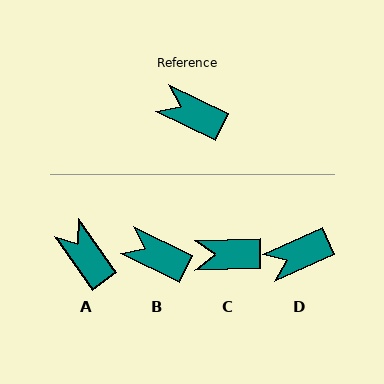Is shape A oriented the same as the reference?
No, it is off by about 29 degrees.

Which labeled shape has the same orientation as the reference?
B.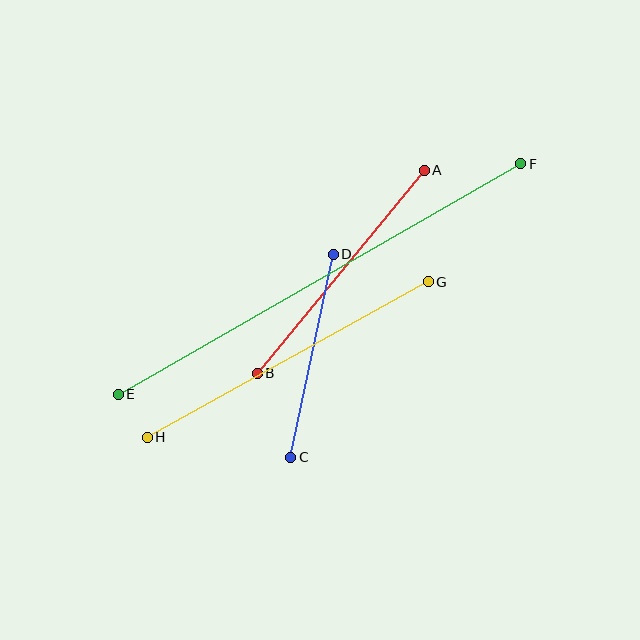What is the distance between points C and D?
The distance is approximately 207 pixels.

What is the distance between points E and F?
The distance is approximately 464 pixels.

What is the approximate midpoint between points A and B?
The midpoint is at approximately (341, 272) pixels.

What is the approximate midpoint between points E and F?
The midpoint is at approximately (319, 279) pixels.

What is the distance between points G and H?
The distance is approximately 321 pixels.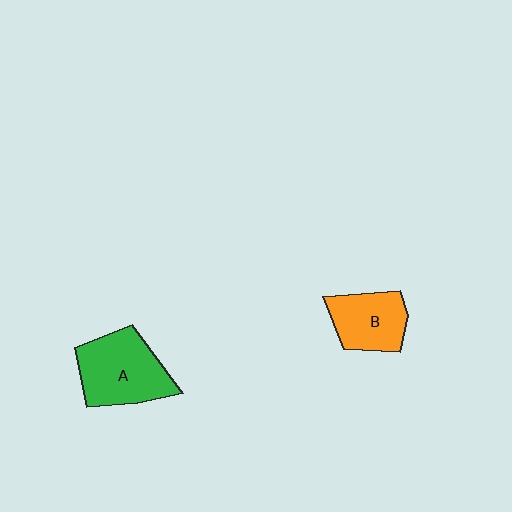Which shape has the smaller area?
Shape B (orange).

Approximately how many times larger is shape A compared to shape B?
Approximately 1.4 times.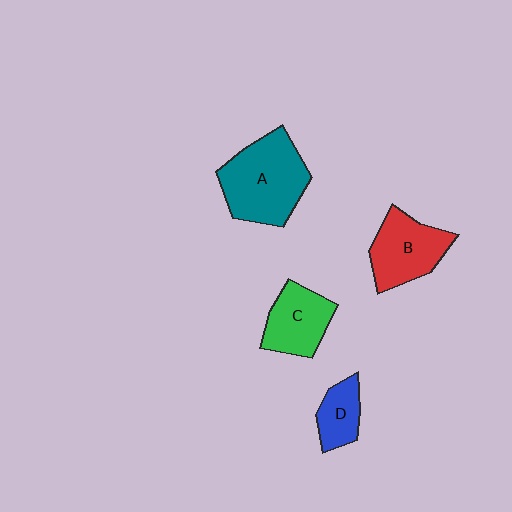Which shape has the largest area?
Shape A (teal).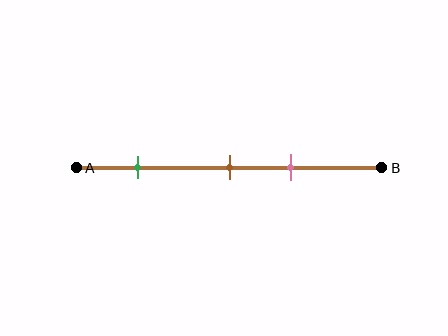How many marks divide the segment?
There are 3 marks dividing the segment.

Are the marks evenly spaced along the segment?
No, the marks are not evenly spaced.